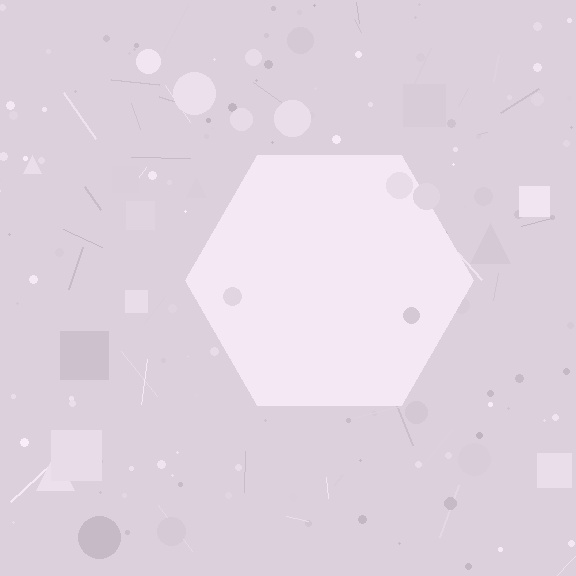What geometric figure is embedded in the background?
A hexagon is embedded in the background.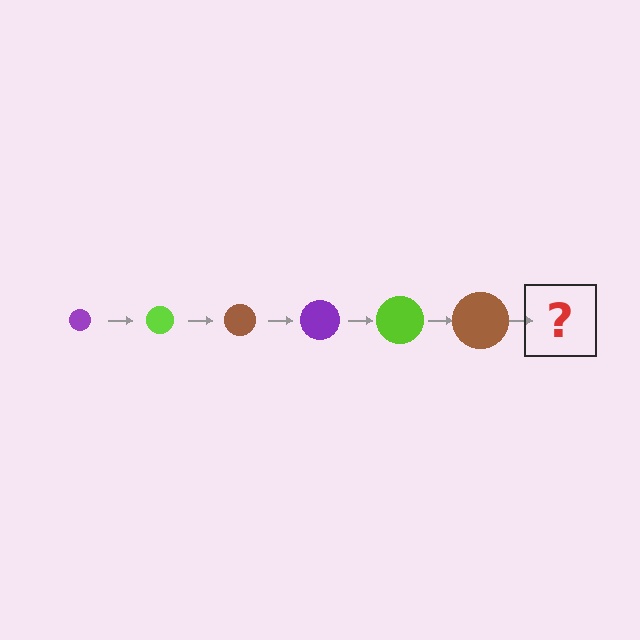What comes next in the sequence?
The next element should be a purple circle, larger than the previous one.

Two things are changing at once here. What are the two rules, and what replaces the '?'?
The two rules are that the circle grows larger each step and the color cycles through purple, lime, and brown. The '?' should be a purple circle, larger than the previous one.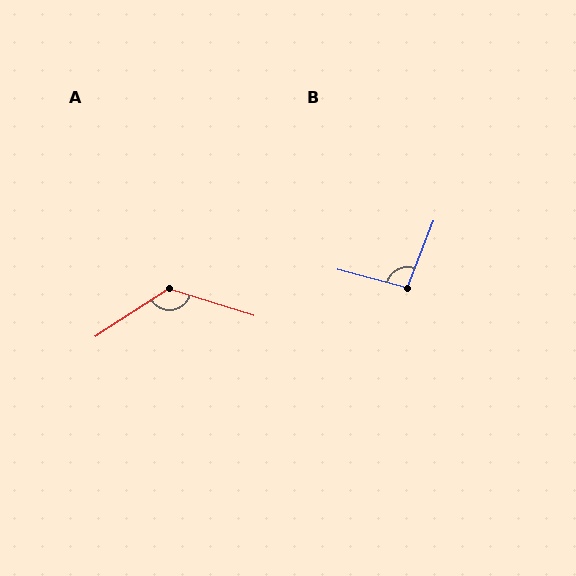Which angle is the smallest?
B, at approximately 97 degrees.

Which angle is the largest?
A, at approximately 129 degrees.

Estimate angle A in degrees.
Approximately 129 degrees.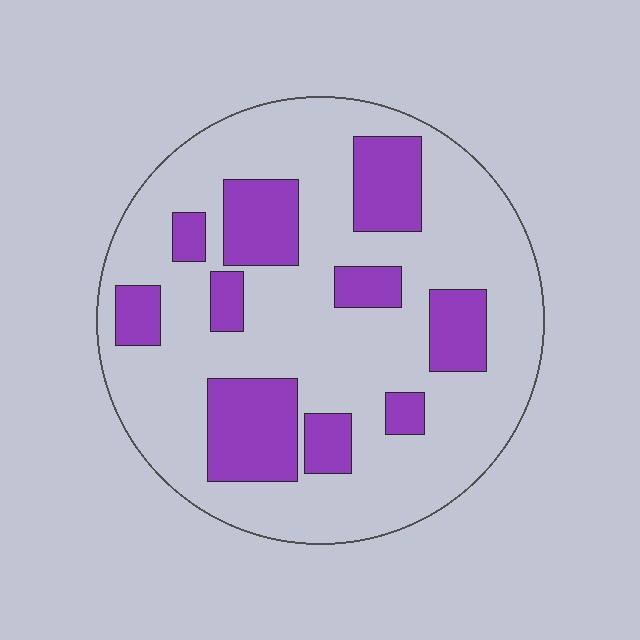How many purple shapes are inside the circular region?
10.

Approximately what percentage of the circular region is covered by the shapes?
Approximately 25%.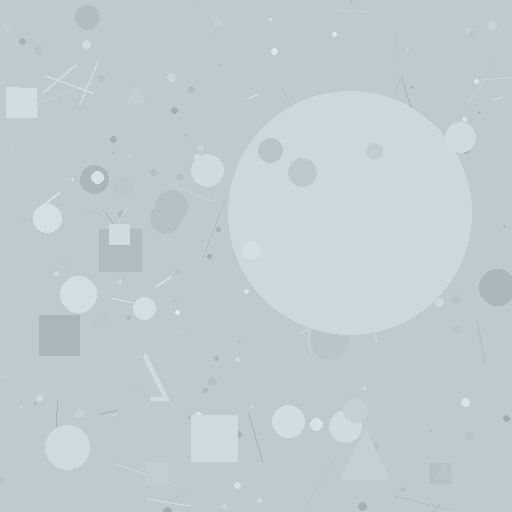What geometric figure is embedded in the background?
A circle is embedded in the background.